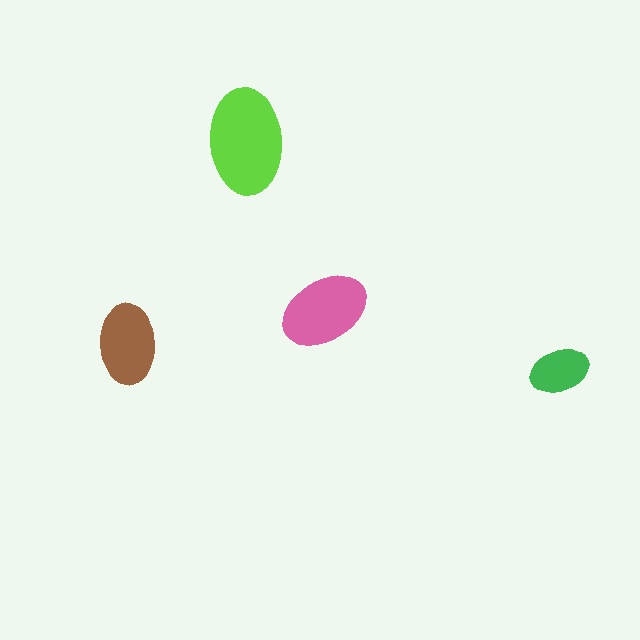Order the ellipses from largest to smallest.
the lime one, the pink one, the brown one, the green one.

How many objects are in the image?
There are 4 objects in the image.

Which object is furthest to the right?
The green ellipse is rightmost.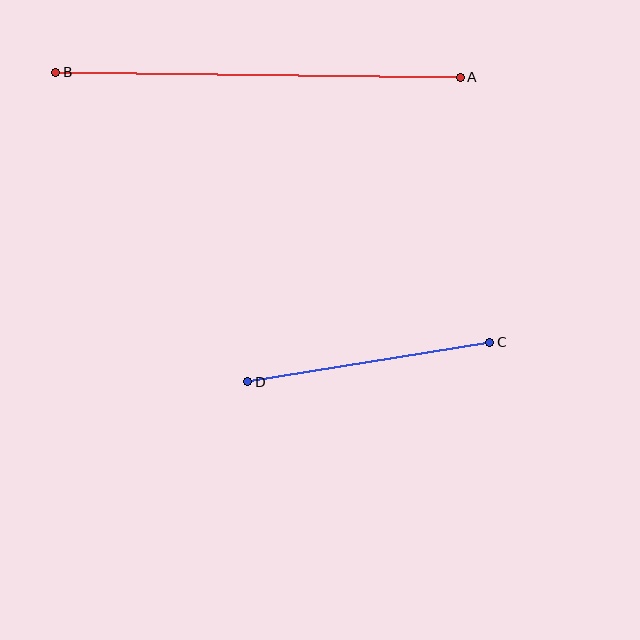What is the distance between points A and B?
The distance is approximately 404 pixels.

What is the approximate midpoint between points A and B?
The midpoint is at approximately (258, 75) pixels.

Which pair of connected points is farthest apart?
Points A and B are farthest apart.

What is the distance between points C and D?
The distance is approximately 245 pixels.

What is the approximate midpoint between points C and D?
The midpoint is at approximately (369, 362) pixels.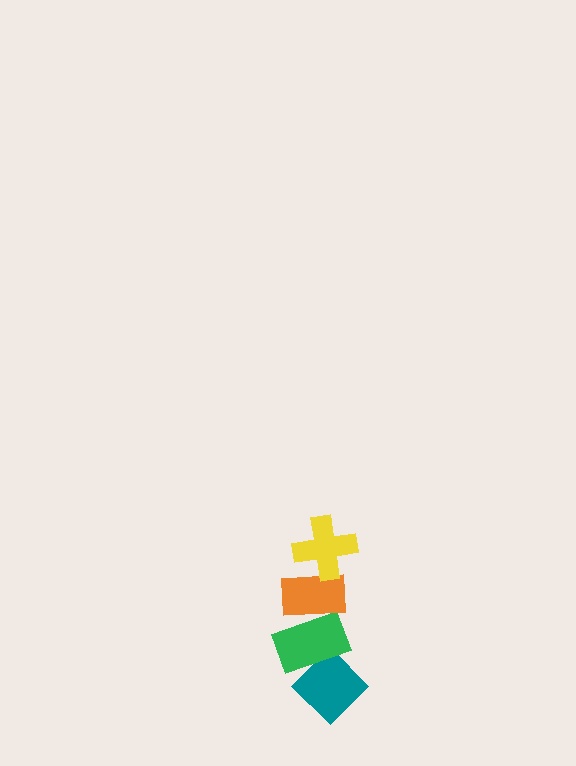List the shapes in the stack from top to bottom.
From top to bottom: the yellow cross, the orange rectangle, the green rectangle, the teal diamond.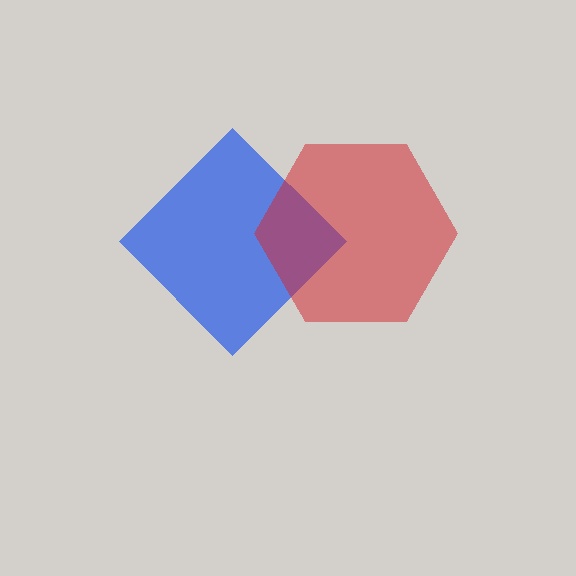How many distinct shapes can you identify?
There are 2 distinct shapes: a blue diamond, a red hexagon.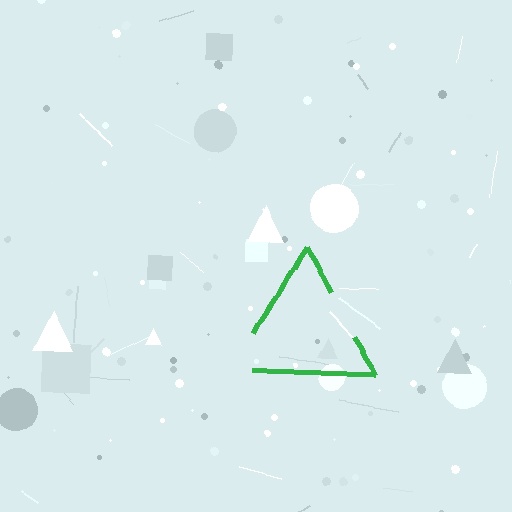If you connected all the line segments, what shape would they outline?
They would outline a triangle.